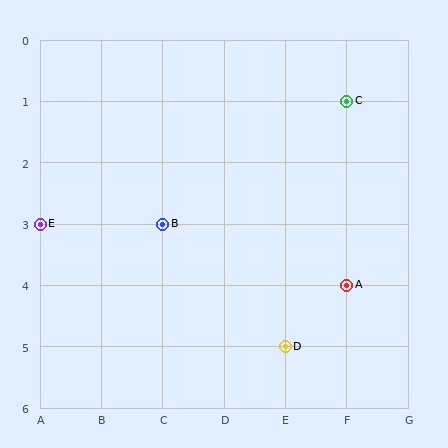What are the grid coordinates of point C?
Point C is at grid coordinates (F, 1).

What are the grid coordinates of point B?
Point B is at grid coordinates (C, 3).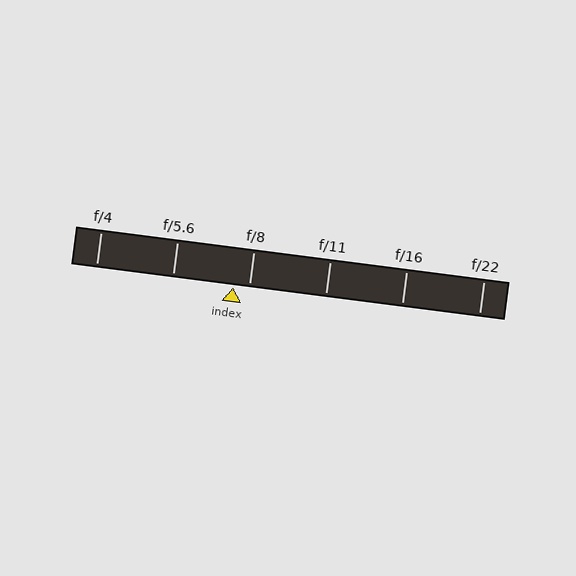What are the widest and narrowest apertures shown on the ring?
The widest aperture shown is f/4 and the narrowest is f/22.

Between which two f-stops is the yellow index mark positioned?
The index mark is between f/5.6 and f/8.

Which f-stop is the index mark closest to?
The index mark is closest to f/8.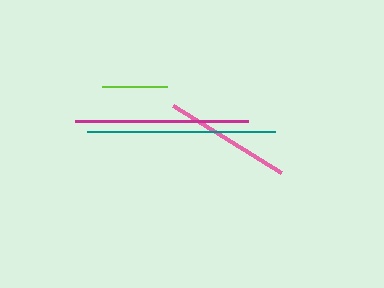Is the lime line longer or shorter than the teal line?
The teal line is longer than the lime line.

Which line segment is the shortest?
The lime line is the shortest at approximately 66 pixels.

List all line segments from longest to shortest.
From longest to shortest: teal, magenta, pink, lime.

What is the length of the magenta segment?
The magenta segment is approximately 173 pixels long.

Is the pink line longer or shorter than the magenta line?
The magenta line is longer than the pink line.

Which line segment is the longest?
The teal line is the longest at approximately 188 pixels.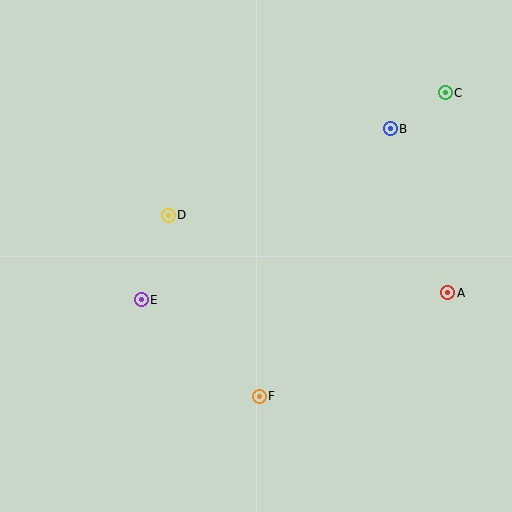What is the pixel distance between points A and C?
The distance between A and C is 200 pixels.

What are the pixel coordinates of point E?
Point E is at (141, 300).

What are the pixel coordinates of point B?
Point B is at (390, 129).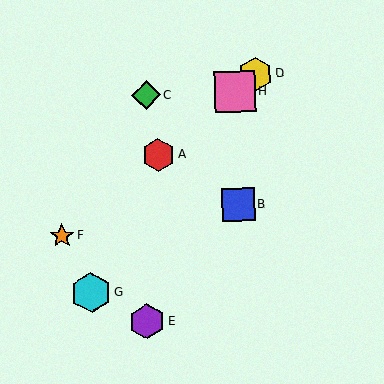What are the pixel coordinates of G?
Object G is at (91, 293).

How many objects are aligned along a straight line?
4 objects (A, D, F, H) are aligned along a straight line.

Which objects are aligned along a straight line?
Objects A, D, F, H are aligned along a straight line.